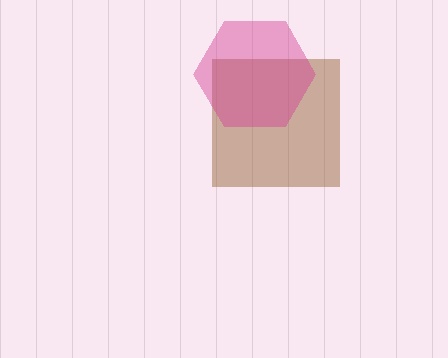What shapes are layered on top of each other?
The layered shapes are: a brown square, a magenta hexagon.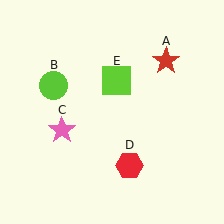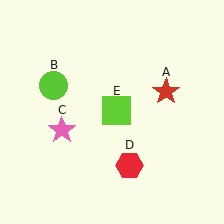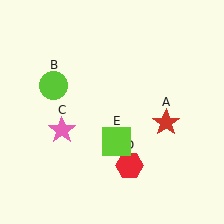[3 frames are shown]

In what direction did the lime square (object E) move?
The lime square (object E) moved down.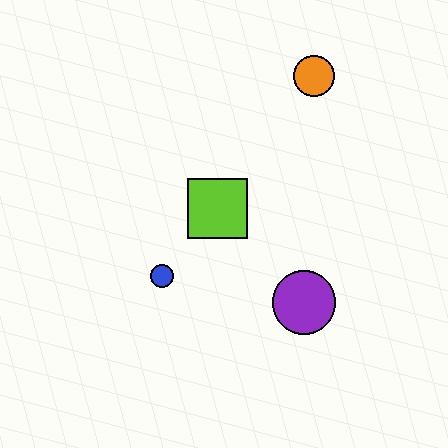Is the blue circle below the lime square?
Yes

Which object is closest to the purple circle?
The lime square is closest to the purple circle.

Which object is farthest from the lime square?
The orange circle is farthest from the lime square.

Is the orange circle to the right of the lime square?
Yes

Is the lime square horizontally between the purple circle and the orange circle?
No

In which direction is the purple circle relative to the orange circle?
The purple circle is below the orange circle.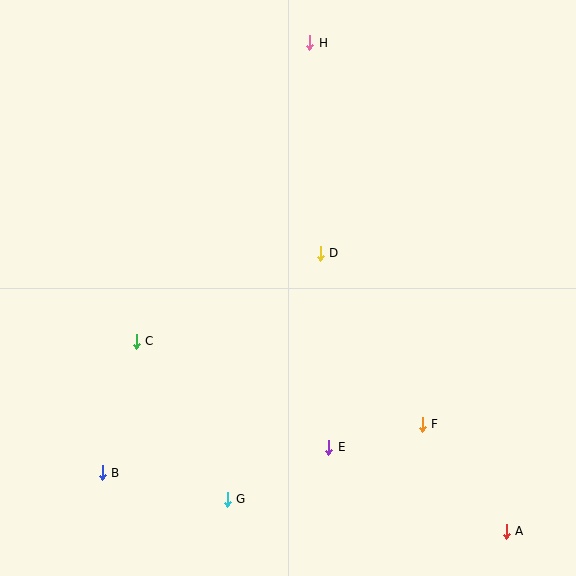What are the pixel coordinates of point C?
Point C is at (136, 341).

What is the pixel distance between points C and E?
The distance between C and E is 220 pixels.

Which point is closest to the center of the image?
Point D at (320, 253) is closest to the center.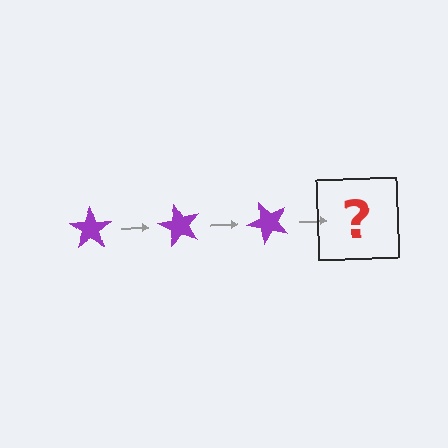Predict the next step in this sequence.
The next step is a purple star rotated 180 degrees.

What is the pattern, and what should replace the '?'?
The pattern is that the star rotates 60 degrees each step. The '?' should be a purple star rotated 180 degrees.